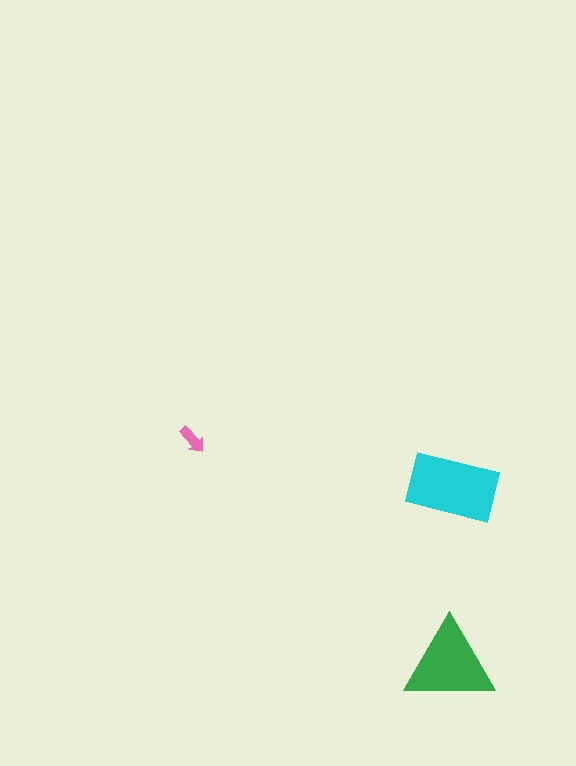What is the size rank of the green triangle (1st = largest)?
2nd.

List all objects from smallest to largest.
The pink arrow, the green triangle, the cyan rectangle.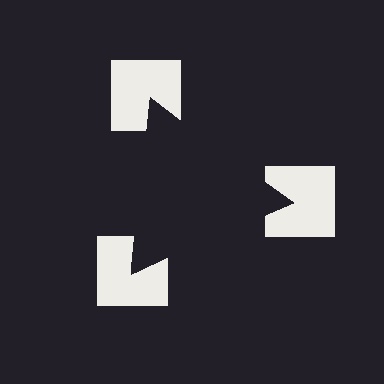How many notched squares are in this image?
There are 3 — one at each vertex of the illusory triangle.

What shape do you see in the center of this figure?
An illusory triangle — its edges are inferred from the aligned wedge cuts in the notched squares, not physically drawn.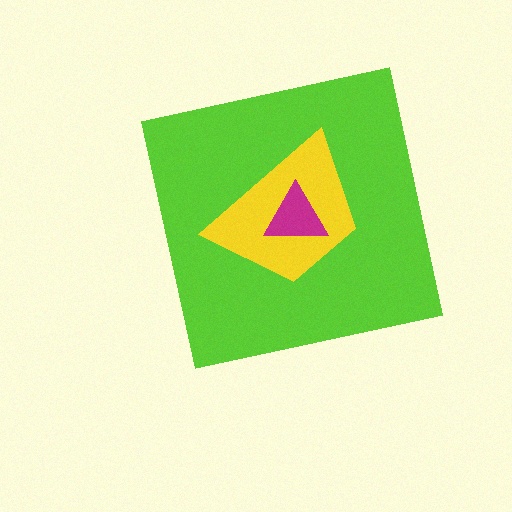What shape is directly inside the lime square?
The yellow trapezoid.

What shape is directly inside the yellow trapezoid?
The magenta triangle.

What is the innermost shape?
The magenta triangle.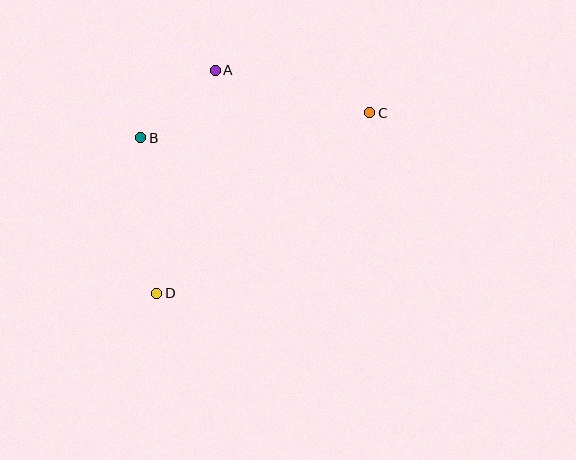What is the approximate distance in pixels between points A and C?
The distance between A and C is approximately 160 pixels.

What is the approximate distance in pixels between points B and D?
The distance between B and D is approximately 156 pixels.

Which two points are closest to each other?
Points A and B are closest to each other.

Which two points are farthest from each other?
Points C and D are farthest from each other.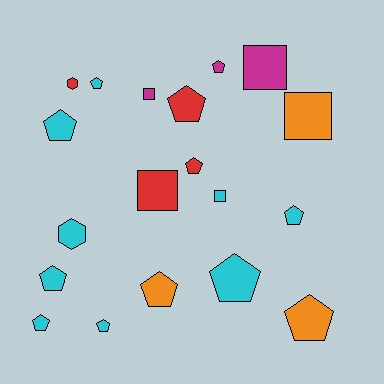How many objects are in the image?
There are 19 objects.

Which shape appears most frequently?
Pentagon, with 12 objects.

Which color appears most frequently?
Cyan, with 9 objects.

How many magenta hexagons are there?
There are no magenta hexagons.